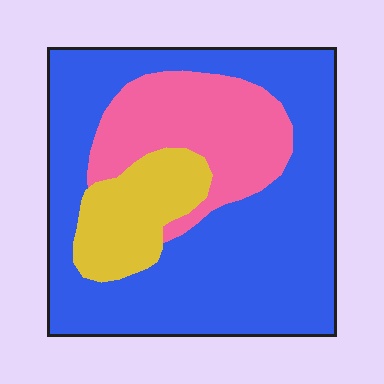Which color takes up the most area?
Blue, at roughly 65%.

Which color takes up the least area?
Yellow, at roughly 15%.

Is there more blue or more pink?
Blue.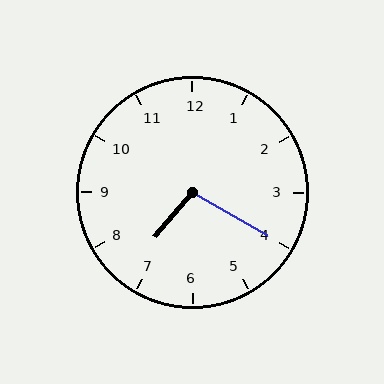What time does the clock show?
7:20.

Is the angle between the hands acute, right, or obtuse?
It is obtuse.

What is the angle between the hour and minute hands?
Approximately 100 degrees.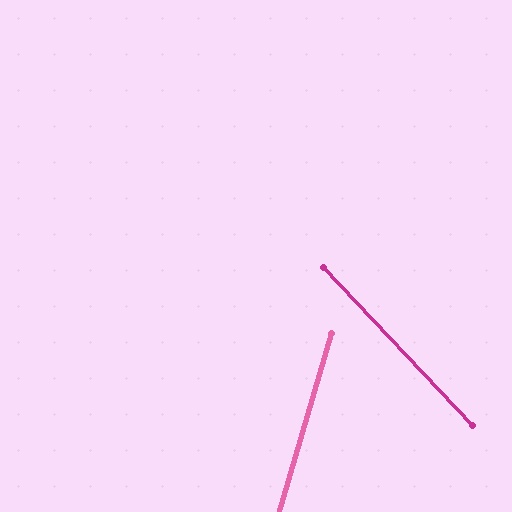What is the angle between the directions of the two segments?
Approximately 60 degrees.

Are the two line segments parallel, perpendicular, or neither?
Neither parallel nor perpendicular — they differ by about 60°.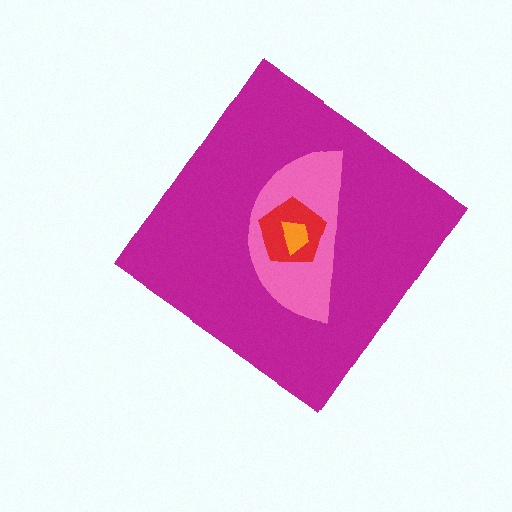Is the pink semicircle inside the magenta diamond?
Yes.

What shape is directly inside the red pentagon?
The orange trapezoid.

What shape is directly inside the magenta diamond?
The pink semicircle.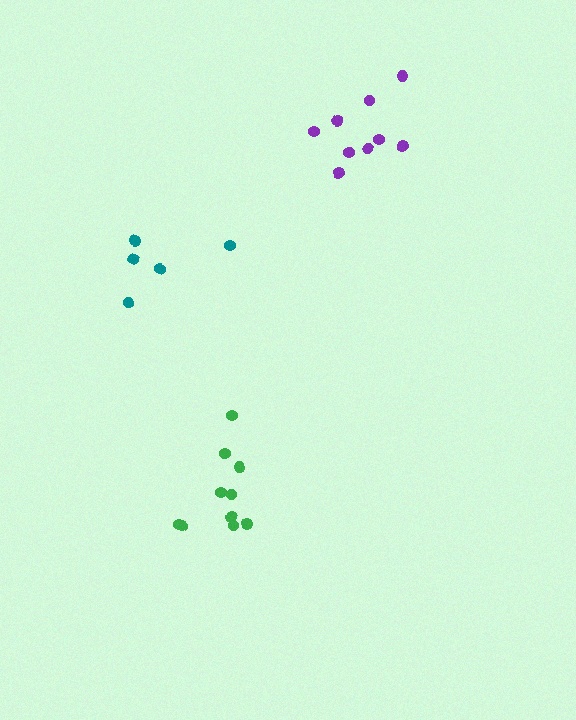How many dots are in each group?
Group 1: 5 dots, Group 2: 10 dots, Group 3: 9 dots (24 total).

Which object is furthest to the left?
The teal cluster is leftmost.